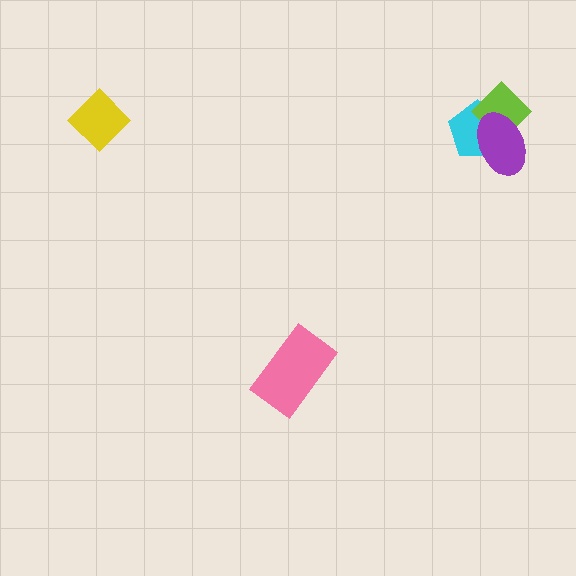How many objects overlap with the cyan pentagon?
2 objects overlap with the cyan pentagon.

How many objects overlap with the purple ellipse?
2 objects overlap with the purple ellipse.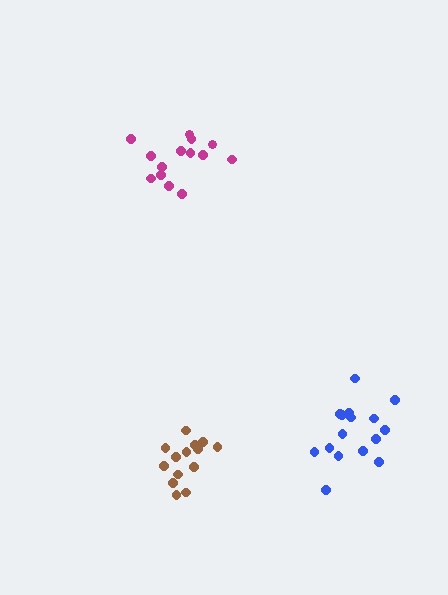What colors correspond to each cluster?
The clusters are colored: brown, blue, magenta.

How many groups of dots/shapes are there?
There are 3 groups.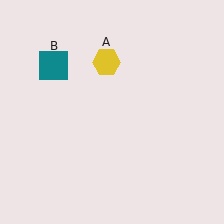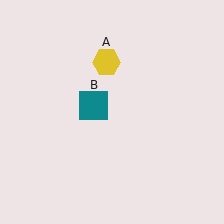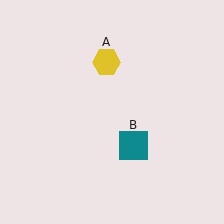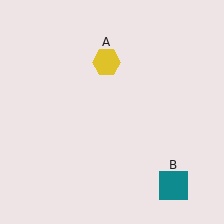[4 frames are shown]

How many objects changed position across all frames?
1 object changed position: teal square (object B).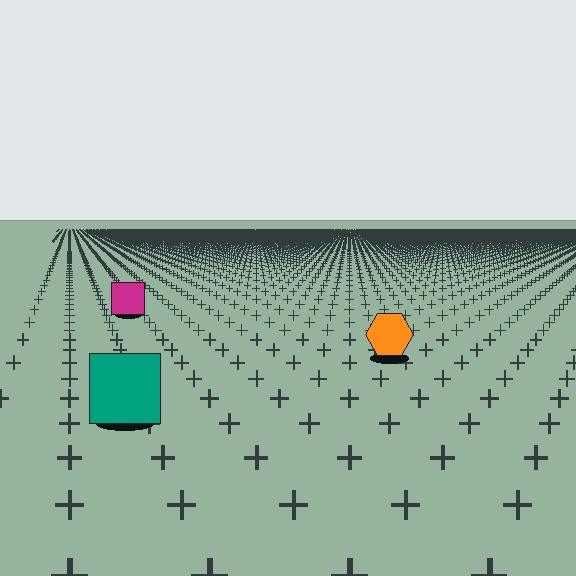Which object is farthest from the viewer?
The magenta square is farthest from the viewer. It appears smaller and the ground texture around it is denser.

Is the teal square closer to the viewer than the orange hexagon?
Yes. The teal square is closer — you can tell from the texture gradient: the ground texture is coarser near it.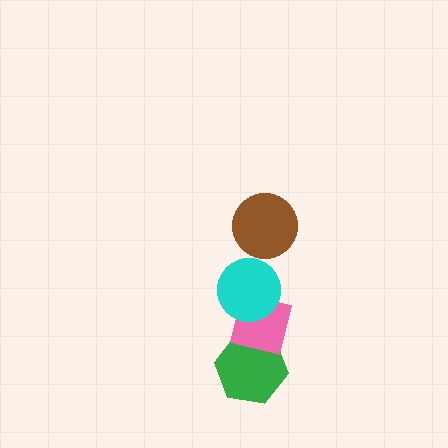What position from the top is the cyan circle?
The cyan circle is 2nd from the top.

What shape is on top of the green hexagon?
The pink square is on top of the green hexagon.